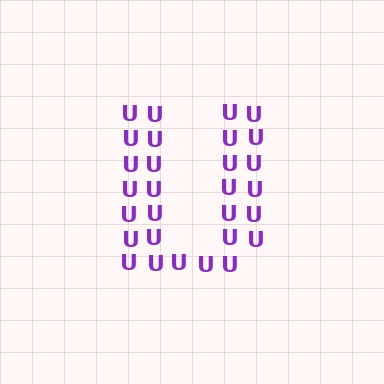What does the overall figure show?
The overall figure shows the letter U.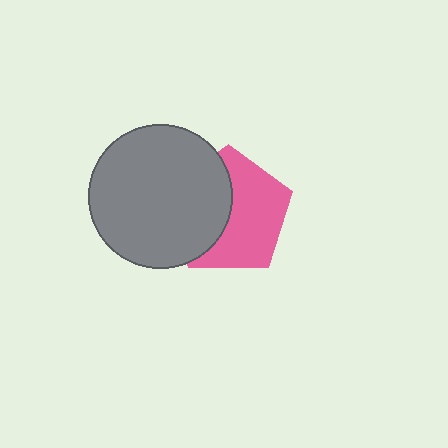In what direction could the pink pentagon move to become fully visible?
The pink pentagon could move right. That would shift it out from behind the gray circle entirely.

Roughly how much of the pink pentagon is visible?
About half of it is visible (roughly 57%).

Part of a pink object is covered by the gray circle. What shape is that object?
It is a pentagon.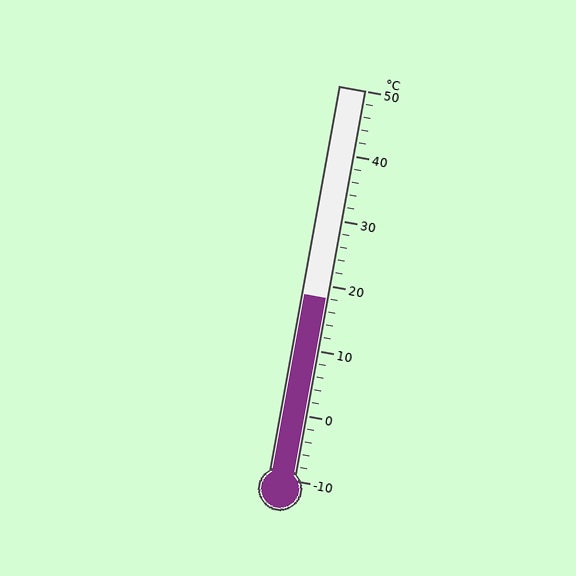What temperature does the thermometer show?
The thermometer shows approximately 18°C.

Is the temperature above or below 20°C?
The temperature is below 20°C.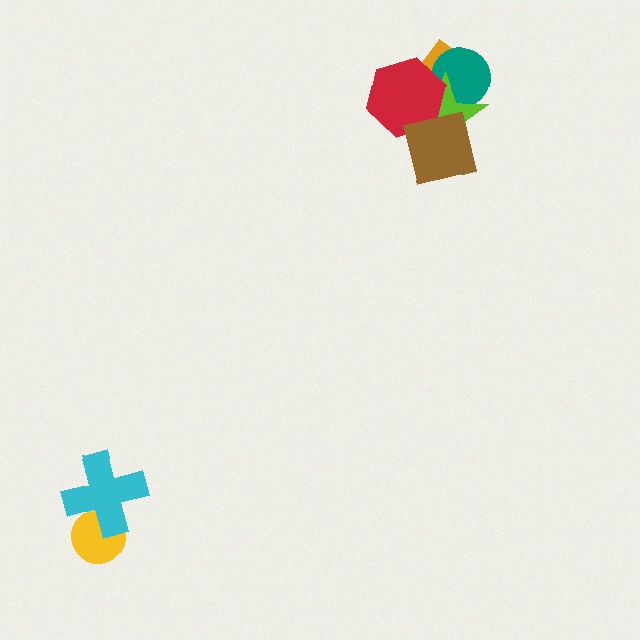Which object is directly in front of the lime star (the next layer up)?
The red hexagon is directly in front of the lime star.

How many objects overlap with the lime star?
4 objects overlap with the lime star.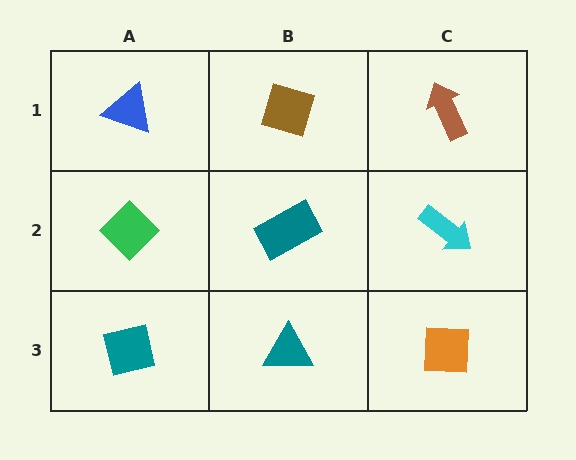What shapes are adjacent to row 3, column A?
A green diamond (row 2, column A), a teal triangle (row 3, column B).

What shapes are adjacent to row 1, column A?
A green diamond (row 2, column A), a brown diamond (row 1, column B).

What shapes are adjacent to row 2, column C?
A brown arrow (row 1, column C), an orange square (row 3, column C), a teal rectangle (row 2, column B).